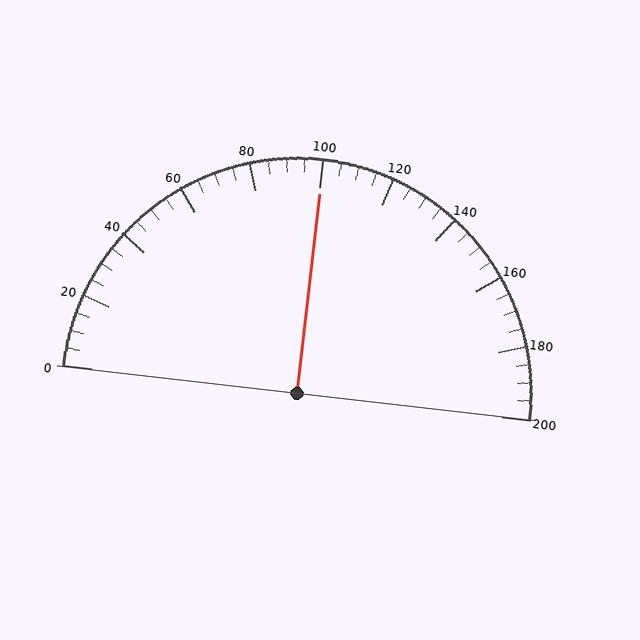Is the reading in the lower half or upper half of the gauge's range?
The reading is in the upper half of the range (0 to 200).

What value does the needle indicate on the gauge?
The needle indicates approximately 100.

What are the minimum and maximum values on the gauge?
The gauge ranges from 0 to 200.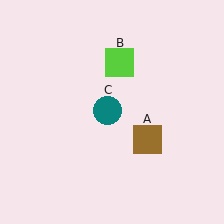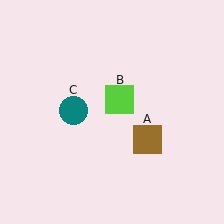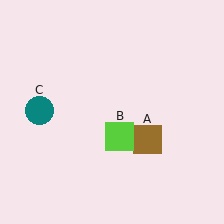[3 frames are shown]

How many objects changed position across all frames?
2 objects changed position: lime square (object B), teal circle (object C).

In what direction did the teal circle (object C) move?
The teal circle (object C) moved left.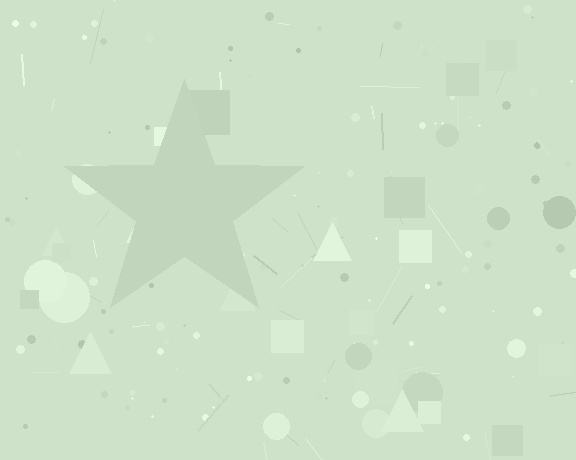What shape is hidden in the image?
A star is hidden in the image.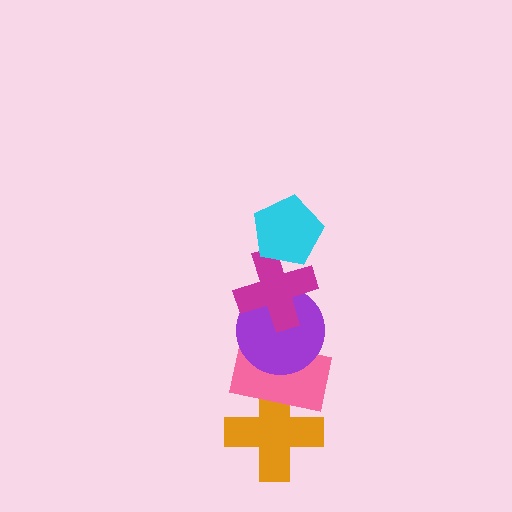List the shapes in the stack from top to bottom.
From top to bottom: the cyan pentagon, the magenta cross, the purple circle, the pink rectangle, the orange cross.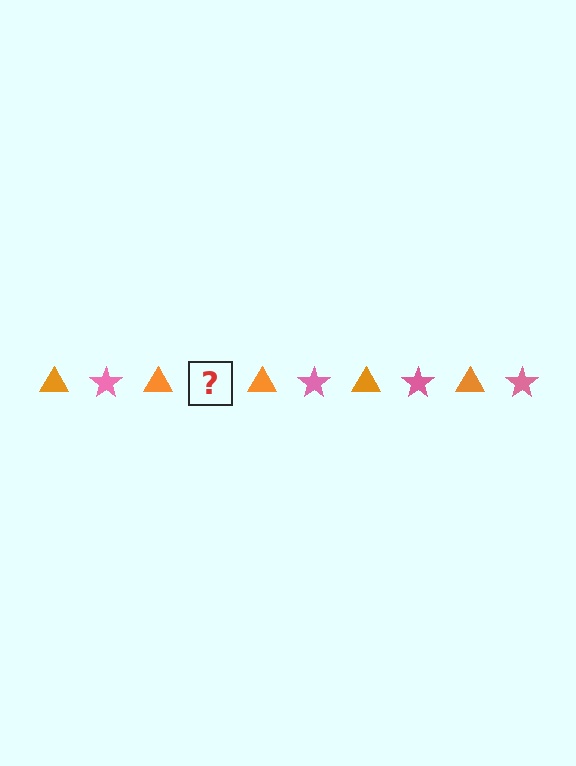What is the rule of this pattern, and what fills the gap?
The rule is that the pattern alternates between orange triangle and pink star. The gap should be filled with a pink star.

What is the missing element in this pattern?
The missing element is a pink star.